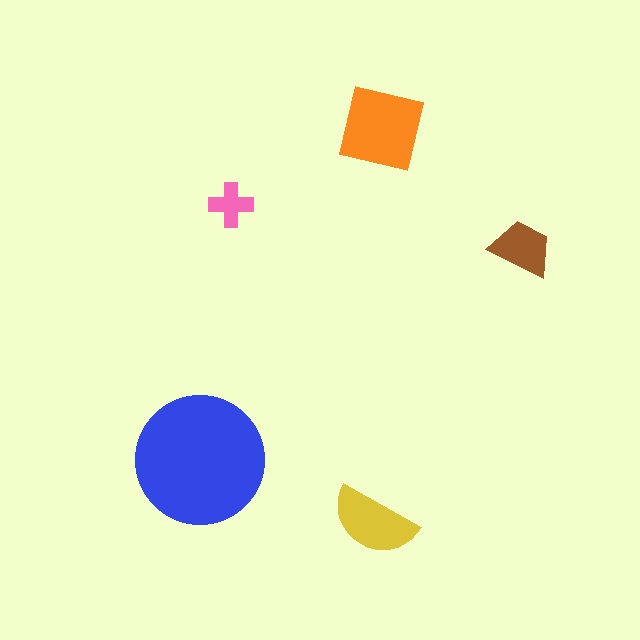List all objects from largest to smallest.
The blue circle, the orange square, the yellow semicircle, the brown trapezoid, the pink cross.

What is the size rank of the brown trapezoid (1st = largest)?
4th.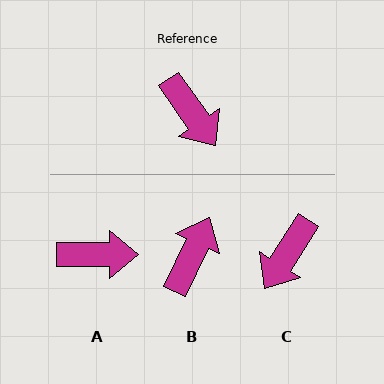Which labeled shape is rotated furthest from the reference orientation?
B, about 120 degrees away.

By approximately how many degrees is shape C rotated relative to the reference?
Approximately 67 degrees clockwise.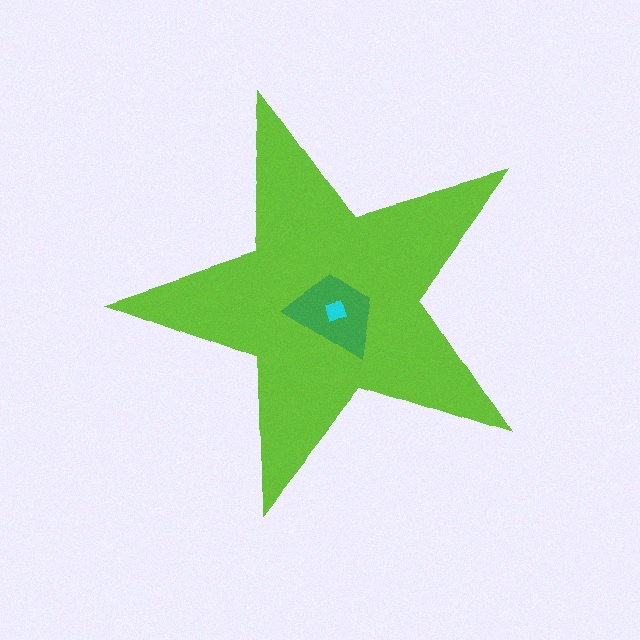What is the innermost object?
The cyan square.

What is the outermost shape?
The lime star.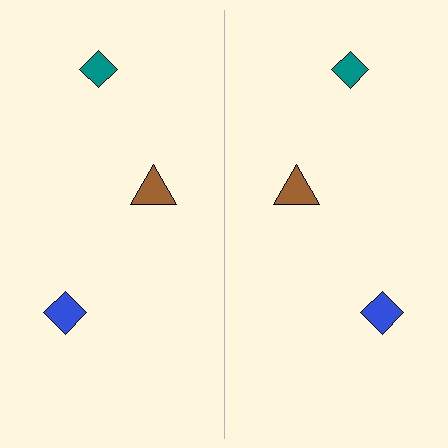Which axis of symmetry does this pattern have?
The pattern has a vertical axis of symmetry running through the center of the image.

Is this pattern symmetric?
Yes, this pattern has bilateral (reflection) symmetry.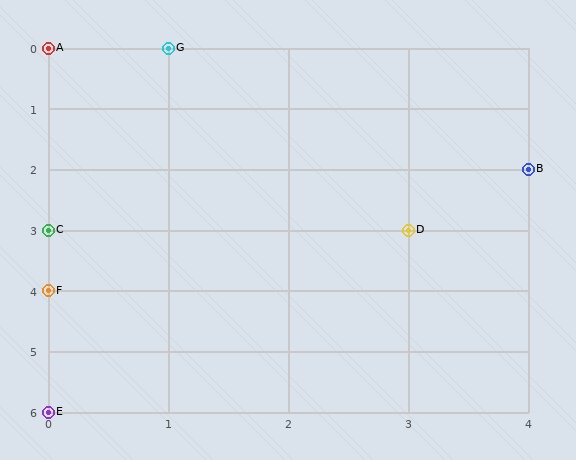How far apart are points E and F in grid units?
Points E and F are 2 rows apart.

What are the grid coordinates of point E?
Point E is at grid coordinates (0, 6).